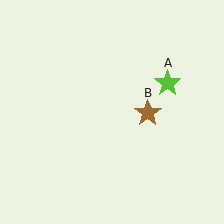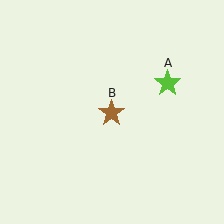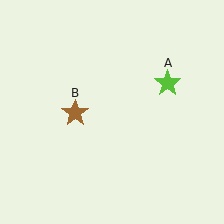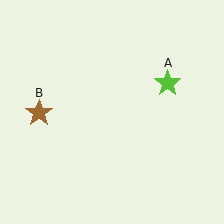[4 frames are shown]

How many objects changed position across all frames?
1 object changed position: brown star (object B).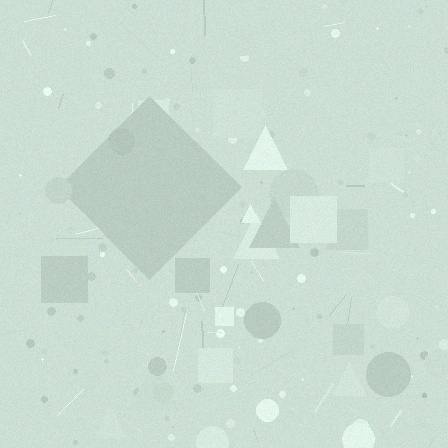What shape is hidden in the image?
A diamond is hidden in the image.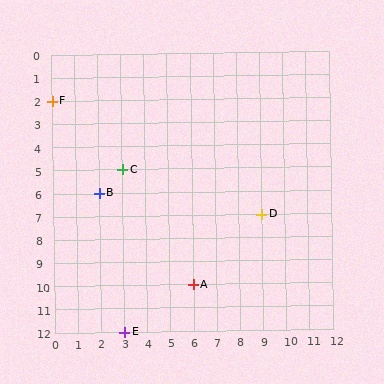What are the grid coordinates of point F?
Point F is at grid coordinates (0, 2).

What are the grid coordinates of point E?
Point E is at grid coordinates (3, 12).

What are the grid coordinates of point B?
Point B is at grid coordinates (2, 6).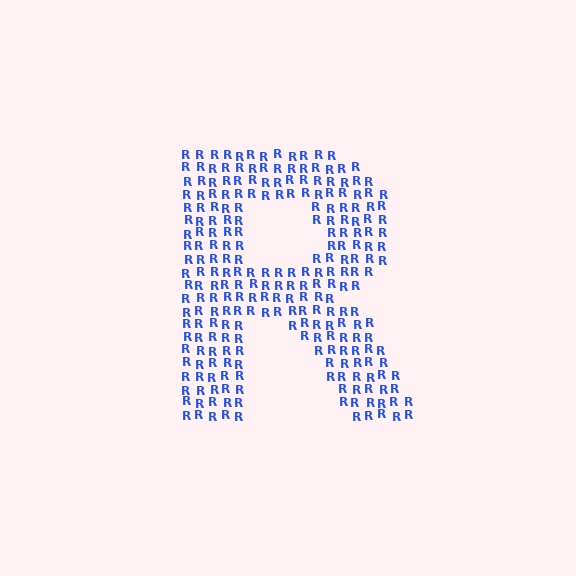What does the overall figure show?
The overall figure shows the letter R.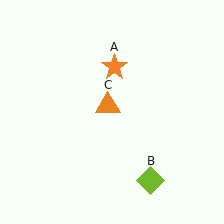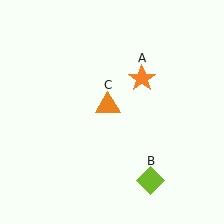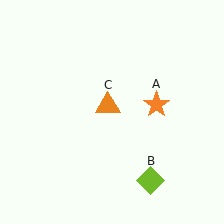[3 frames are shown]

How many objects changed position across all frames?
1 object changed position: orange star (object A).